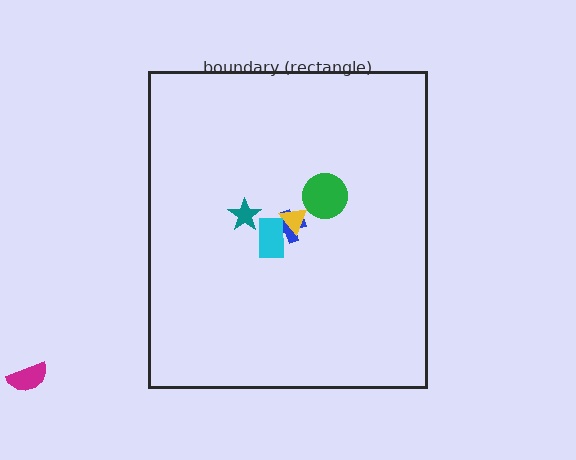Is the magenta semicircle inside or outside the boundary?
Outside.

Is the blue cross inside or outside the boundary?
Inside.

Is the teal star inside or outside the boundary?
Inside.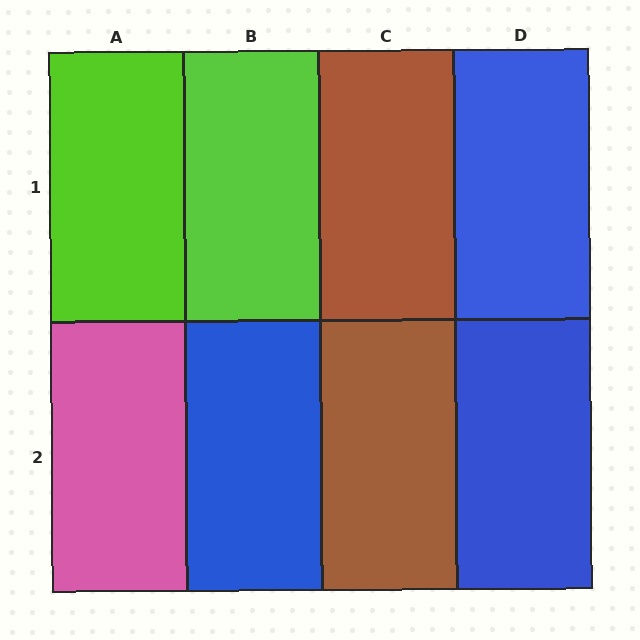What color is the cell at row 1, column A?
Lime.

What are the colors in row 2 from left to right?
Pink, blue, brown, blue.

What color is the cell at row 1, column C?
Brown.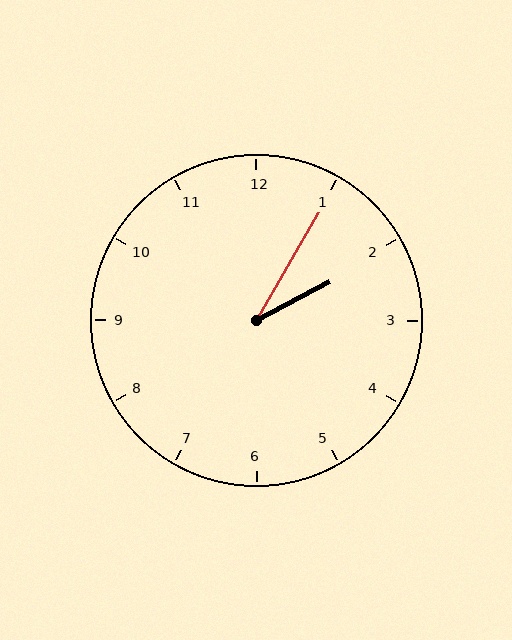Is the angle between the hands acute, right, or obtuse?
It is acute.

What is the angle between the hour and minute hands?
Approximately 32 degrees.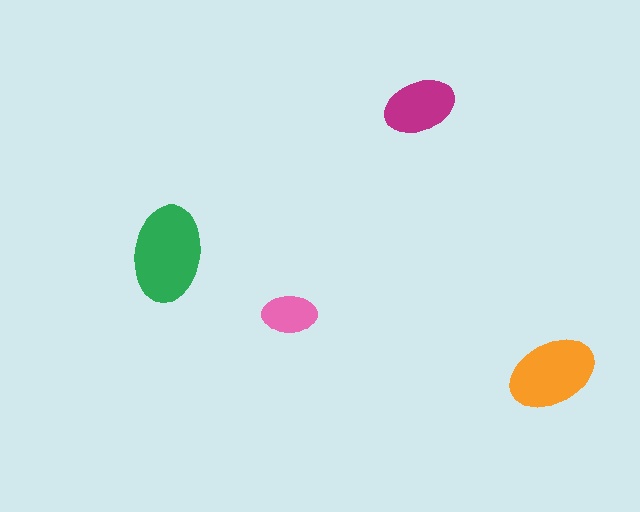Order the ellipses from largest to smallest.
the green one, the orange one, the magenta one, the pink one.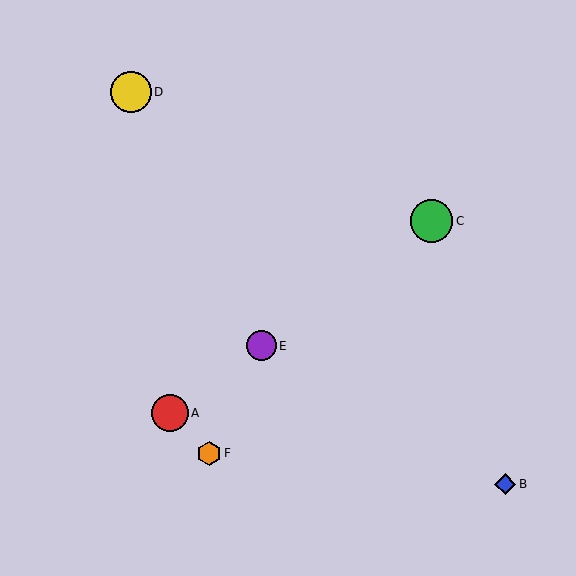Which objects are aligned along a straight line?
Objects A, C, E are aligned along a straight line.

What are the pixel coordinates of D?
Object D is at (131, 92).